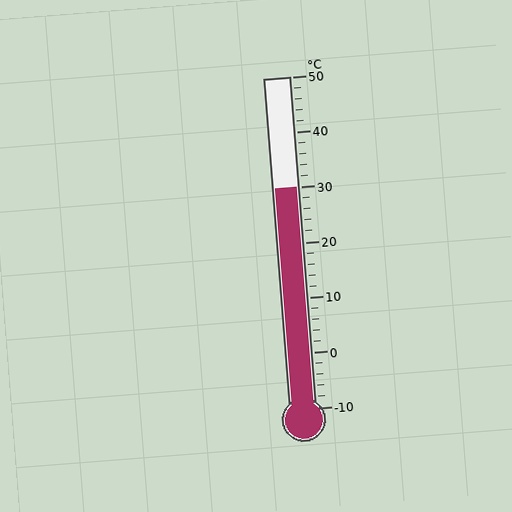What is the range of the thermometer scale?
The thermometer scale ranges from -10°C to 50°C.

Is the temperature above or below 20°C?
The temperature is above 20°C.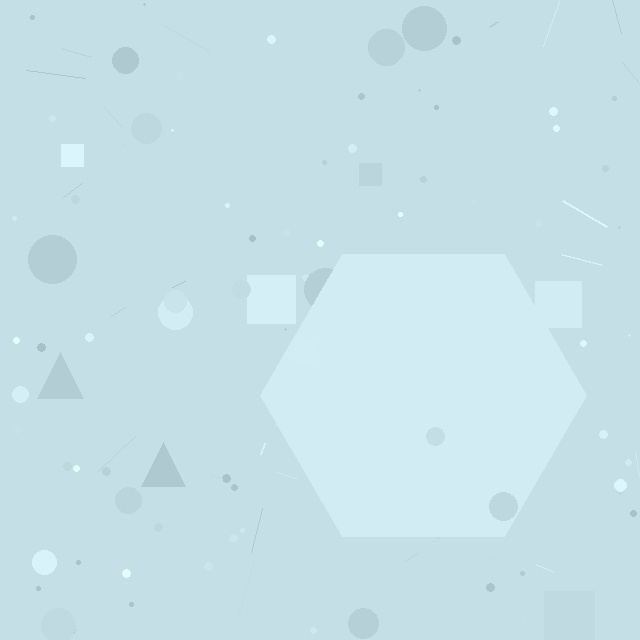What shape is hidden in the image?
A hexagon is hidden in the image.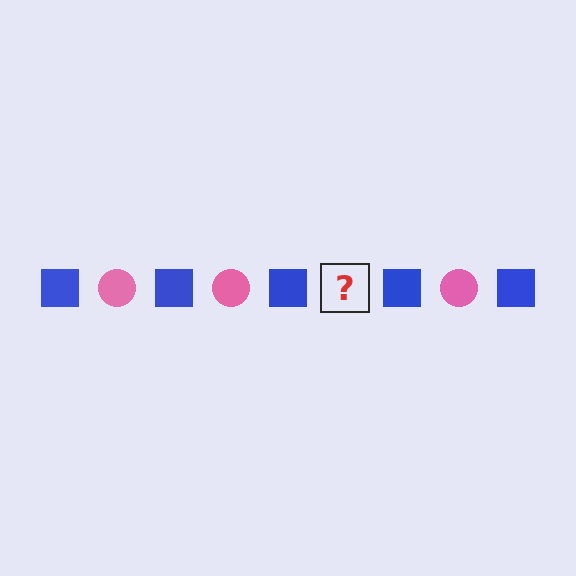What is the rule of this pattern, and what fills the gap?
The rule is that the pattern alternates between blue square and pink circle. The gap should be filled with a pink circle.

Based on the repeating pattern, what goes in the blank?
The blank should be a pink circle.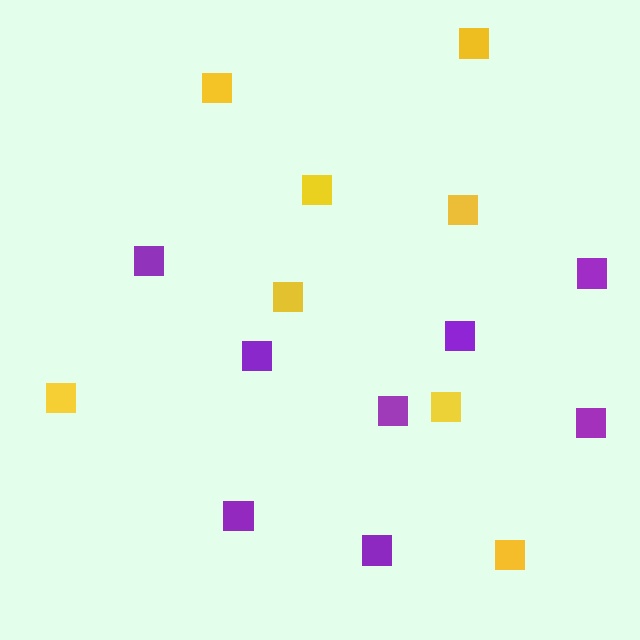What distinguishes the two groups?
There are 2 groups: one group of purple squares (8) and one group of yellow squares (8).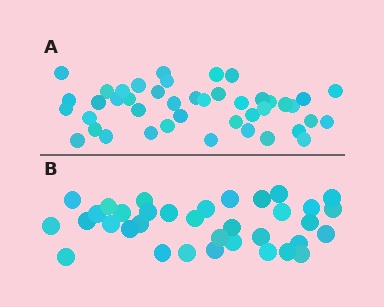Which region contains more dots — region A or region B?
Region A (the top region) has more dots.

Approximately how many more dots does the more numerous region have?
Region A has roughly 8 or so more dots than region B.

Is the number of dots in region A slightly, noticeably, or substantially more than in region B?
Region A has only slightly more — the two regions are fairly close. The ratio is roughly 1.2 to 1.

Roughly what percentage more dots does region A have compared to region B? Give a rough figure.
About 25% more.